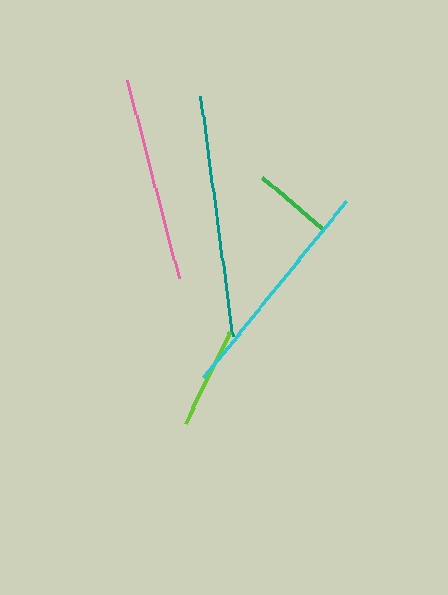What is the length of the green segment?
The green segment is approximately 79 pixels long.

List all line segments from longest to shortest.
From longest to shortest: teal, cyan, pink, lime, green.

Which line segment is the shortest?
The green line is the shortest at approximately 79 pixels.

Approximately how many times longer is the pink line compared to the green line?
The pink line is approximately 2.6 times the length of the green line.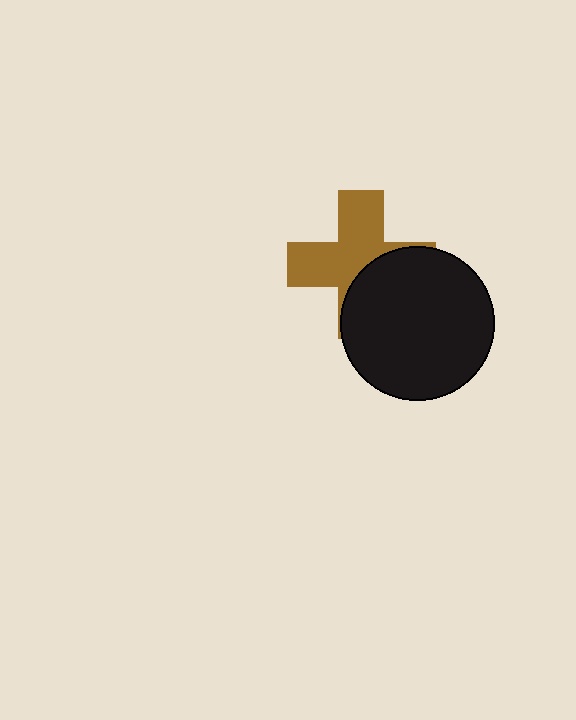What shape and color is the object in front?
The object in front is a black circle.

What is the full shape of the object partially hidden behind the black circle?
The partially hidden object is a brown cross.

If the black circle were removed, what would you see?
You would see the complete brown cross.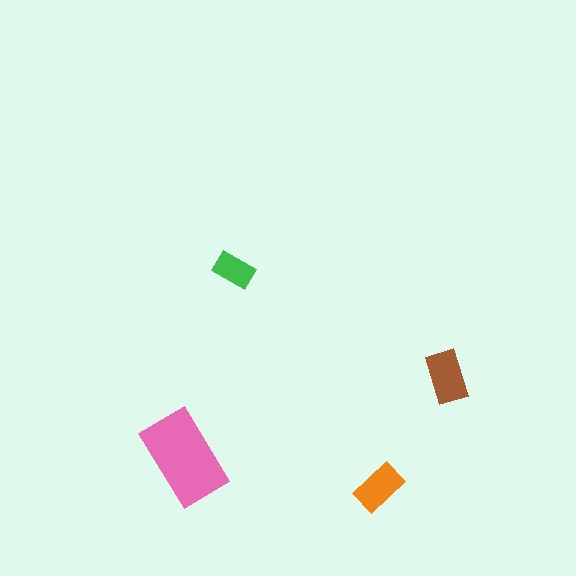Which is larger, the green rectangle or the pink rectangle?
The pink one.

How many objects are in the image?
There are 4 objects in the image.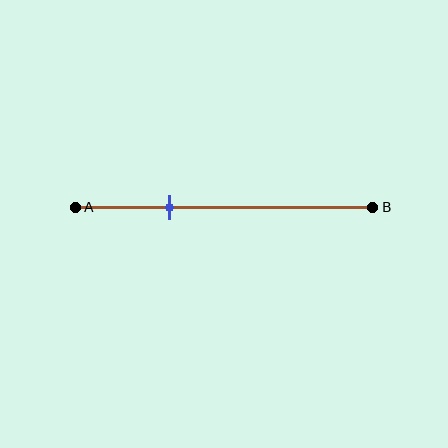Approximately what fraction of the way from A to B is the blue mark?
The blue mark is approximately 30% of the way from A to B.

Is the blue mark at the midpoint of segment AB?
No, the mark is at about 30% from A, not at the 50% midpoint.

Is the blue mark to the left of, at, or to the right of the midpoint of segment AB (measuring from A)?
The blue mark is to the left of the midpoint of segment AB.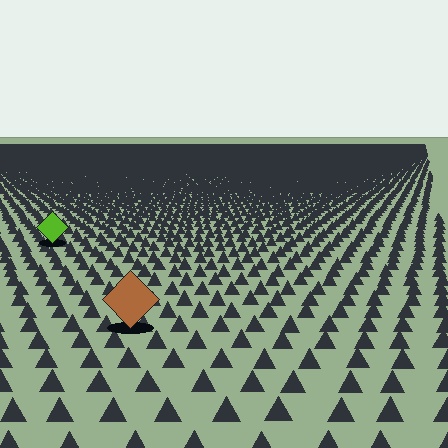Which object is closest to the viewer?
The brown diamond is closest. The texture marks near it are larger and more spread out.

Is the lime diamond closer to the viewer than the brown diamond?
No. The brown diamond is closer — you can tell from the texture gradient: the ground texture is coarser near it.